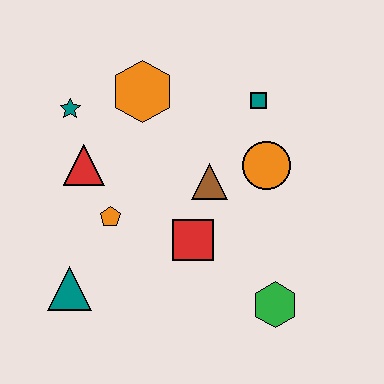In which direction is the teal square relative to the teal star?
The teal square is to the right of the teal star.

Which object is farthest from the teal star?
The green hexagon is farthest from the teal star.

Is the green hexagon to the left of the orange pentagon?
No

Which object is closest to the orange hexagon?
The teal star is closest to the orange hexagon.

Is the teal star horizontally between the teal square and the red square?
No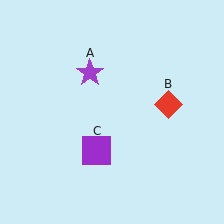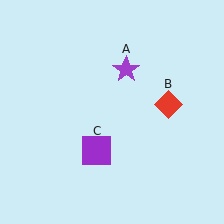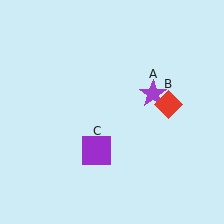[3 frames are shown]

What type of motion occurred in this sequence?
The purple star (object A) rotated clockwise around the center of the scene.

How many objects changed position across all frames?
1 object changed position: purple star (object A).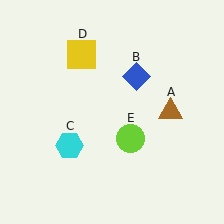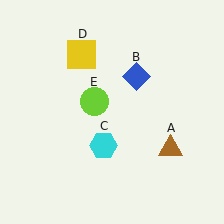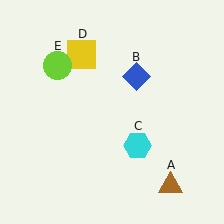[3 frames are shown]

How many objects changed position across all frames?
3 objects changed position: brown triangle (object A), cyan hexagon (object C), lime circle (object E).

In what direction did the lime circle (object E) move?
The lime circle (object E) moved up and to the left.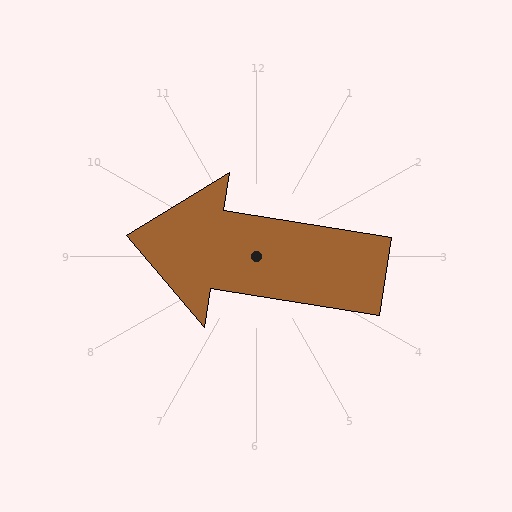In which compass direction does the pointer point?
West.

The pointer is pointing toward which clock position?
Roughly 9 o'clock.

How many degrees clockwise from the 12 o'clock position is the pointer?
Approximately 279 degrees.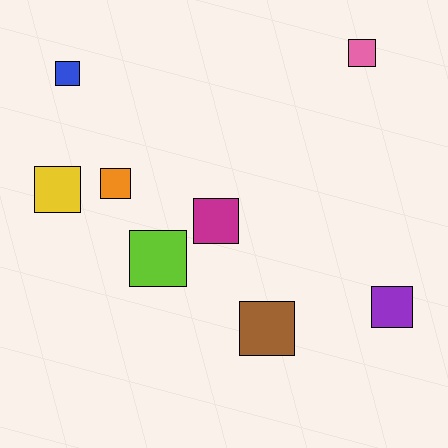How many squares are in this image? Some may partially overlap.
There are 8 squares.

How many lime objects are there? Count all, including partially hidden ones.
There is 1 lime object.